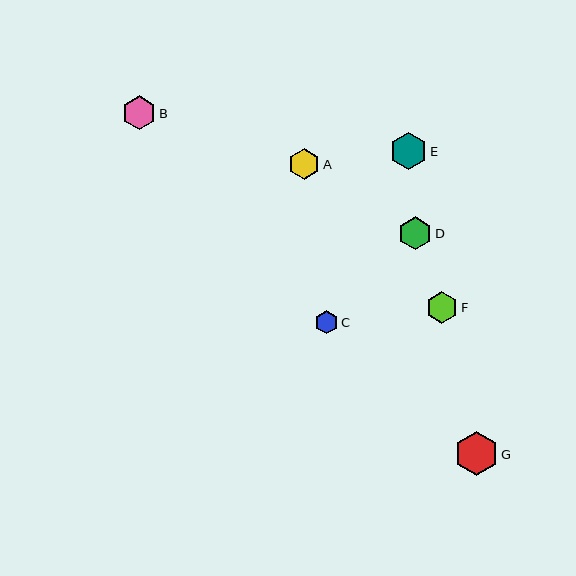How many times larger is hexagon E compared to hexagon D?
Hexagon E is approximately 1.1 times the size of hexagon D.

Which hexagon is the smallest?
Hexagon C is the smallest with a size of approximately 23 pixels.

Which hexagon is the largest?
Hexagon G is the largest with a size of approximately 44 pixels.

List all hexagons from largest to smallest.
From largest to smallest: G, E, B, D, F, A, C.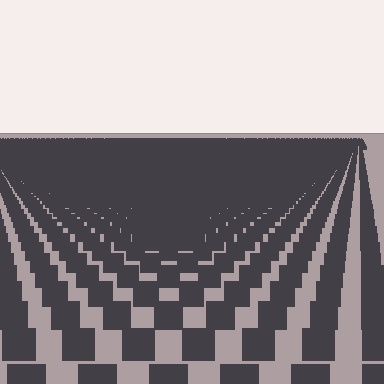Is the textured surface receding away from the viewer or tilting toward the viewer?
The surface is receding away from the viewer. Texture elements get smaller and denser toward the top.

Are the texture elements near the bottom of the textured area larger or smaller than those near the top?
Larger. Near the bottom, elements are closer to the viewer and appear at a bigger on-screen size.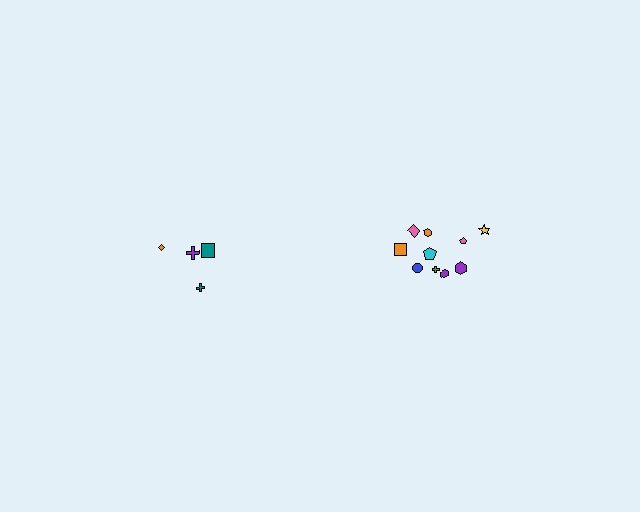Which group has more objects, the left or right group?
The right group.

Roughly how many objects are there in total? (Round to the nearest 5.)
Roughly 15 objects in total.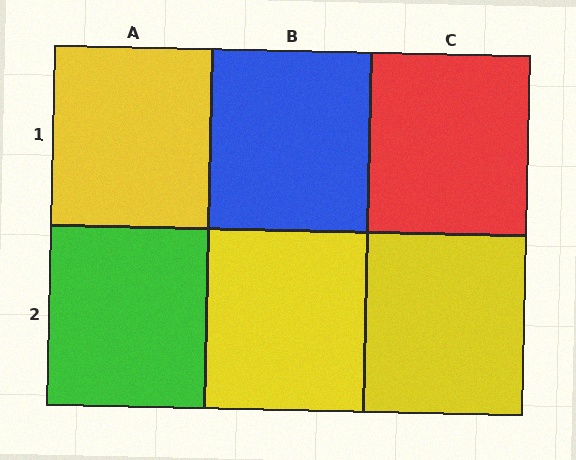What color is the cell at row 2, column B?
Yellow.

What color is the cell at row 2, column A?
Green.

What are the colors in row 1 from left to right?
Yellow, blue, red.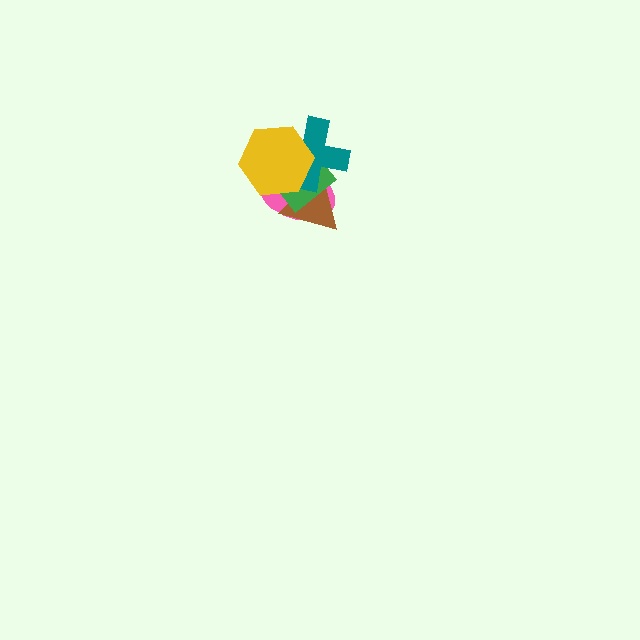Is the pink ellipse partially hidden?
Yes, it is partially covered by another shape.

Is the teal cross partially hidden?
Yes, it is partially covered by another shape.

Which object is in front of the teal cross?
The yellow hexagon is in front of the teal cross.